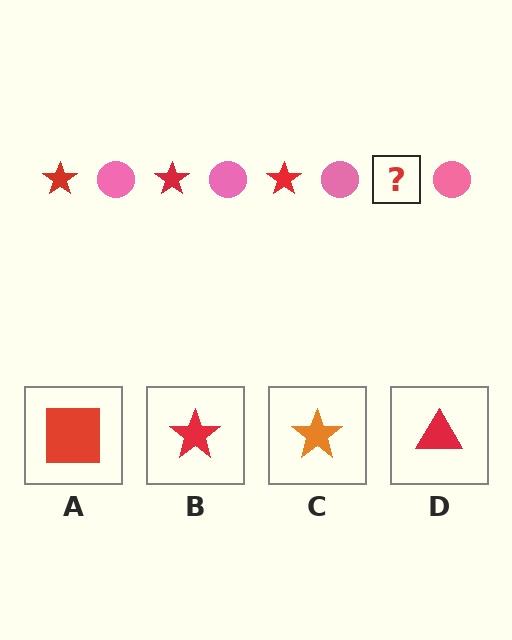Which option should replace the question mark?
Option B.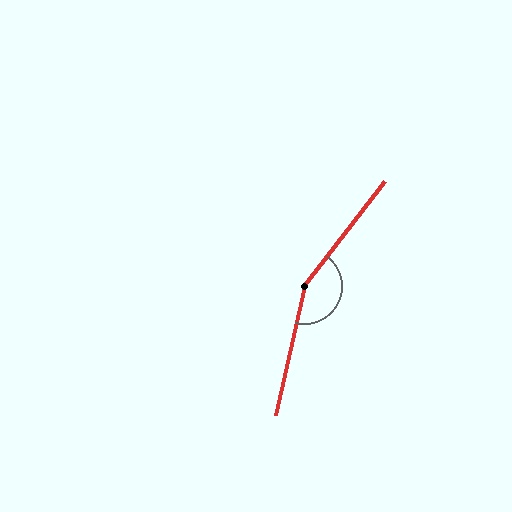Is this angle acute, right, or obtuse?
It is obtuse.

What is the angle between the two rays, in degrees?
Approximately 155 degrees.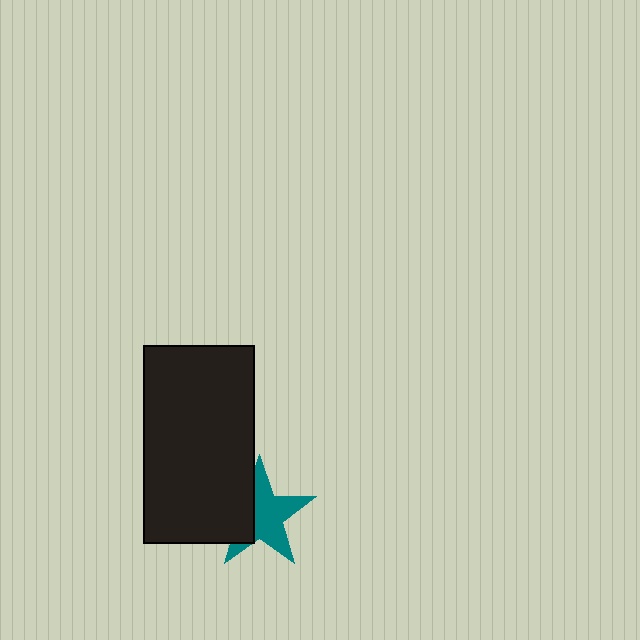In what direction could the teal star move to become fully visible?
The teal star could move right. That would shift it out from behind the black rectangle entirely.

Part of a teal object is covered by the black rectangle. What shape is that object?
It is a star.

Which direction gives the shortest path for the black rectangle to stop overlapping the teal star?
Moving left gives the shortest separation.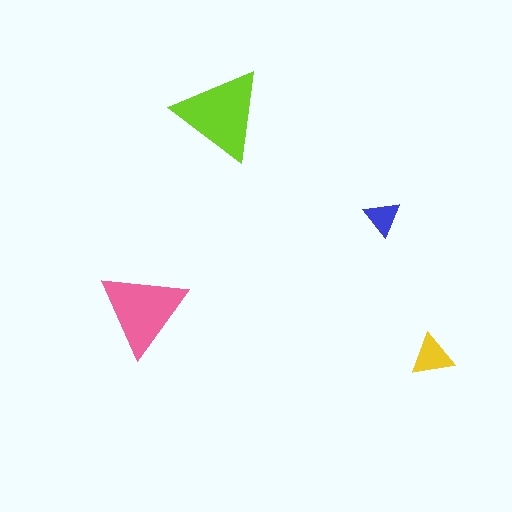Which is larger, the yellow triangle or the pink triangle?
The pink one.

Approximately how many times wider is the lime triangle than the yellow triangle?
About 2 times wider.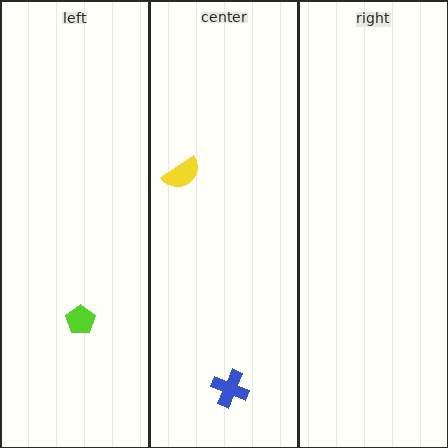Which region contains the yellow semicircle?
The center region.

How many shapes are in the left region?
1.